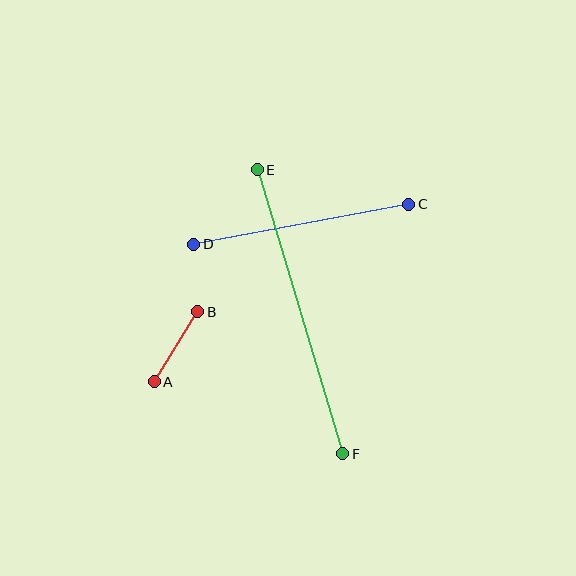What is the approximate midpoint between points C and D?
The midpoint is at approximately (301, 224) pixels.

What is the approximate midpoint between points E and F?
The midpoint is at approximately (300, 312) pixels.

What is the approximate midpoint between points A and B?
The midpoint is at approximately (176, 347) pixels.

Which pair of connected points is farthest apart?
Points E and F are farthest apart.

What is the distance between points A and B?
The distance is approximately 82 pixels.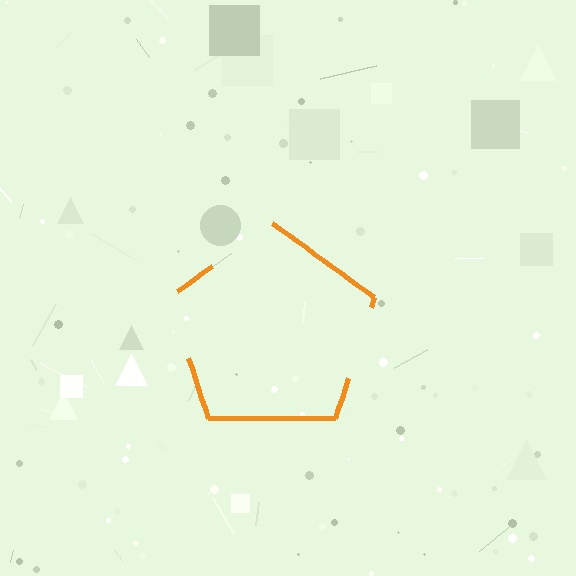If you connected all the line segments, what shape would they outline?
They would outline a pentagon.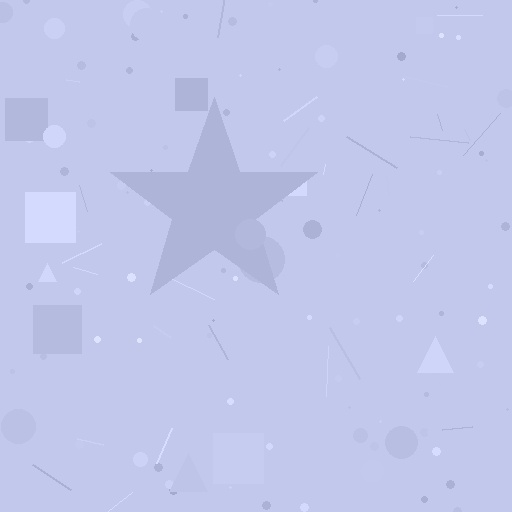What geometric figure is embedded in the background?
A star is embedded in the background.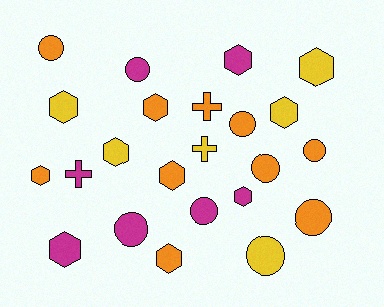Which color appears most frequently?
Orange, with 10 objects.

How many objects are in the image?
There are 23 objects.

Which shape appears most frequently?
Hexagon, with 11 objects.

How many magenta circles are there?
There are 3 magenta circles.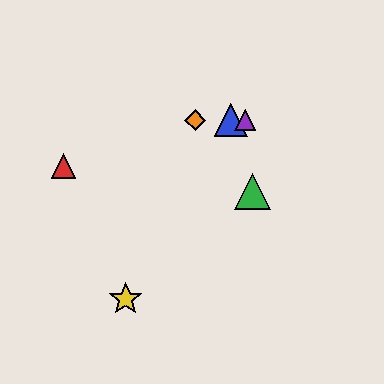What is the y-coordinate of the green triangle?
The green triangle is at y≈191.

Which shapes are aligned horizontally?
The blue triangle, the purple triangle, the orange diamond are aligned horizontally.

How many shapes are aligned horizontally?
3 shapes (the blue triangle, the purple triangle, the orange diamond) are aligned horizontally.